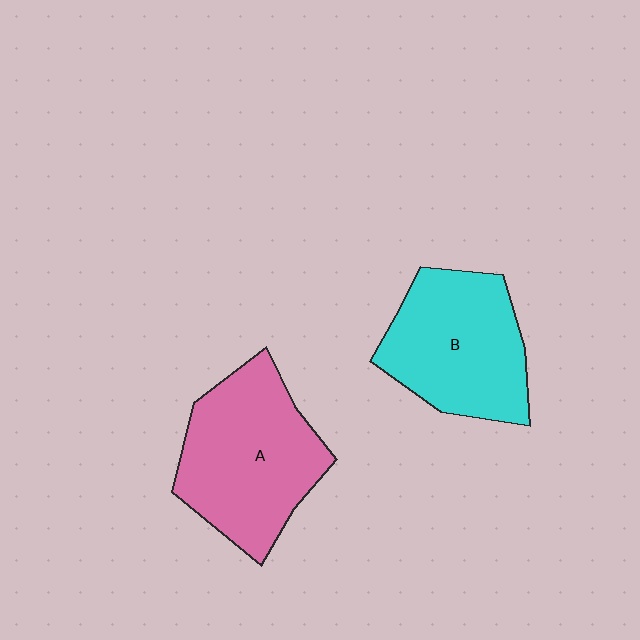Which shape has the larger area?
Shape A (pink).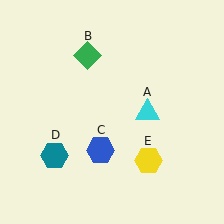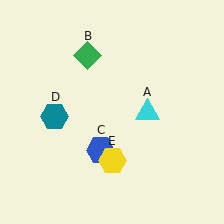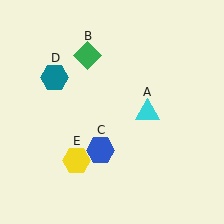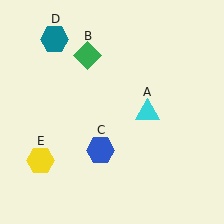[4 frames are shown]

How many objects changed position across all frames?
2 objects changed position: teal hexagon (object D), yellow hexagon (object E).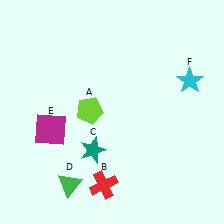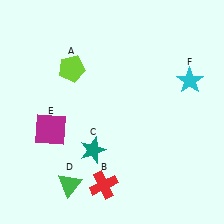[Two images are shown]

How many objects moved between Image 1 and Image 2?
1 object moved between the two images.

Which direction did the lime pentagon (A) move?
The lime pentagon (A) moved up.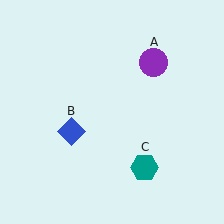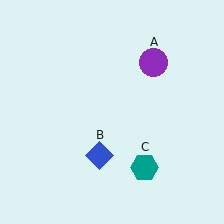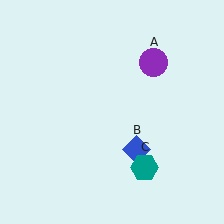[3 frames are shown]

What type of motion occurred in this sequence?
The blue diamond (object B) rotated counterclockwise around the center of the scene.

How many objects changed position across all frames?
1 object changed position: blue diamond (object B).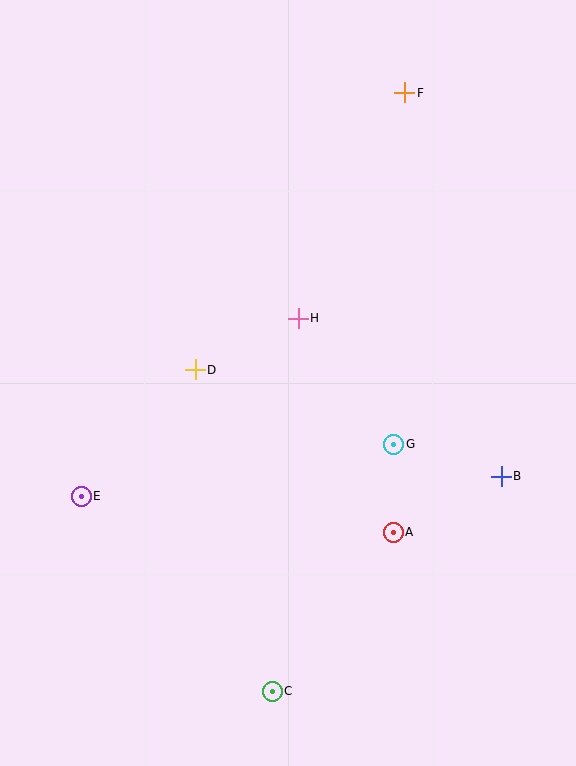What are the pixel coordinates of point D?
Point D is at (195, 369).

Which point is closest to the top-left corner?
Point F is closest to the top-left corner.